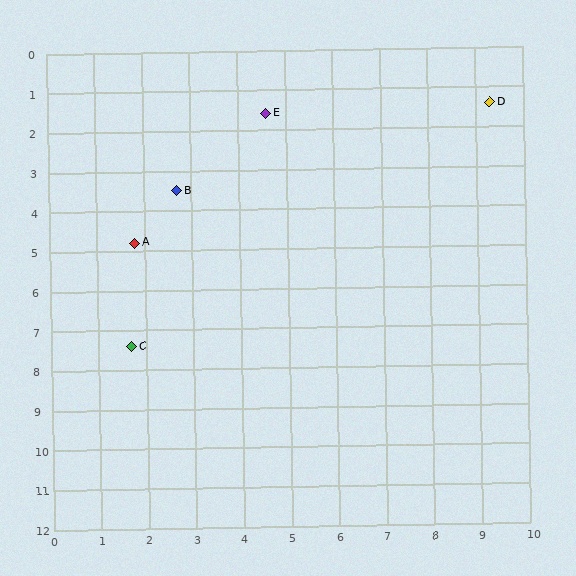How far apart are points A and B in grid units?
Points A and B are about 1.6 grid units apart.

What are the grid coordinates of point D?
Point D is at approximately (9.3, 1.4).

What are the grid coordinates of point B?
Point B is at approximately (2.7, 3.5).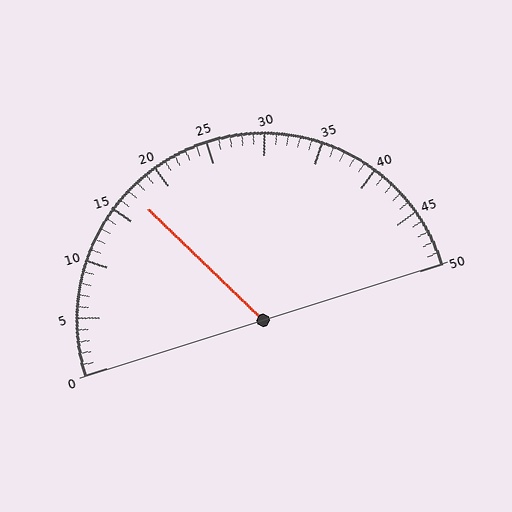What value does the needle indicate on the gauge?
The needle indicates approximately 17.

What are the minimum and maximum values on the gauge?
The gauge ranges from 0 to 50.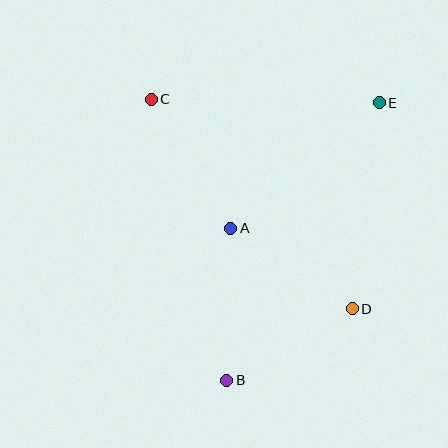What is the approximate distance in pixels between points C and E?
The distance between C and E is approximately 228 pixels.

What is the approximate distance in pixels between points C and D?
The distance between C and D is approximately 290 pixels.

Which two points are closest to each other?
Points B and D are closest to each other.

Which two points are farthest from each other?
Points B and E are farthest from each other.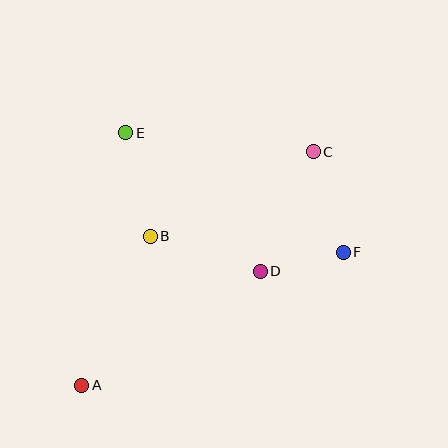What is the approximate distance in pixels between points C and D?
The distance between C and D is approximately 131 pixels.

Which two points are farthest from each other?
Points A and C are farthest from each other.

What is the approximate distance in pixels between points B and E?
The distance between B and E is approximately 107 pixels.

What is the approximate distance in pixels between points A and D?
The distance between A and D is approximately 212 pixels.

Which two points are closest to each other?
Points D and F are closest to each other.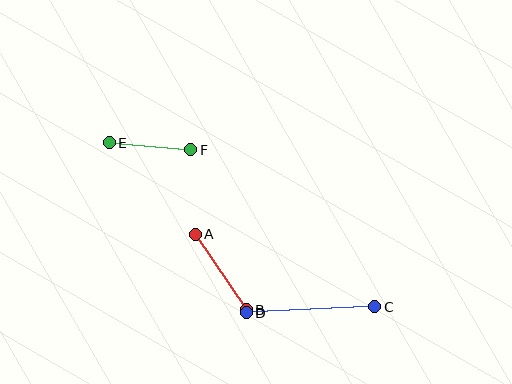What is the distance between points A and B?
The distance is approximately 91 pixels.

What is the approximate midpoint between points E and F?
The midpoint is at approximately (150, 146) pixels.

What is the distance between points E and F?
The distance is approximately 82 pixels.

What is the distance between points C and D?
The distance is approximately 129 pixels.